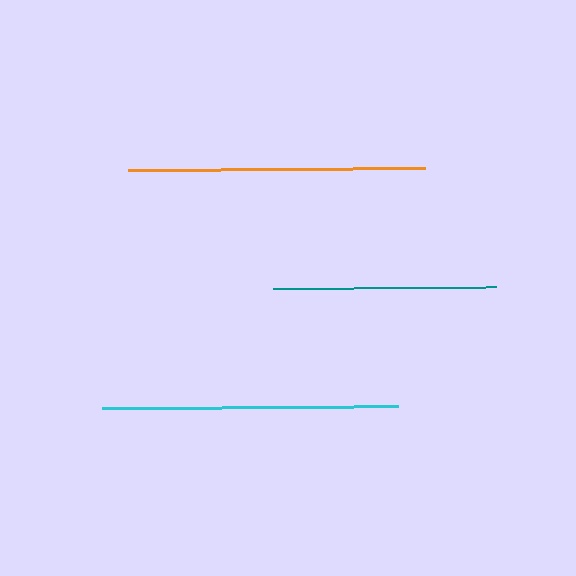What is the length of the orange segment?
The orange segment is approximately 296 pixels long.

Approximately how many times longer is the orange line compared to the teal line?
The orange line is approximately 1.3 times the length of the teal line.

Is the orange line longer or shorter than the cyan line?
The orange line is longer than the cyan line.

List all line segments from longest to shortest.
From longest to shortest: orange, cyan, teal.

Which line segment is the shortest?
The teal line is the shortest at approximately 224 pixels.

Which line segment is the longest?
The orange line is the longest at approximately 296 pixels.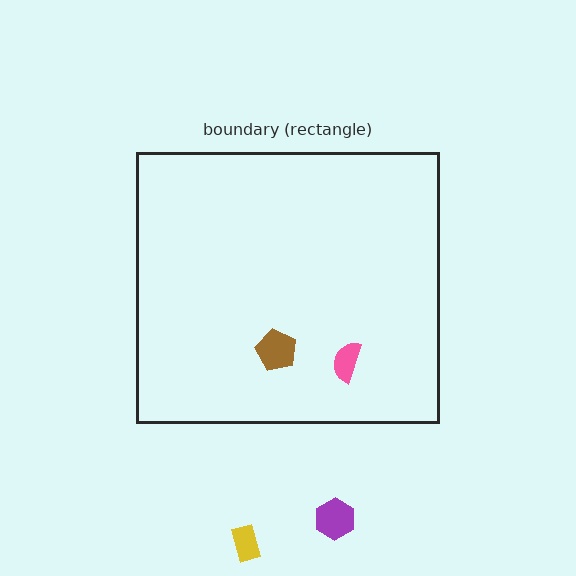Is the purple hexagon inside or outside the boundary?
Outside.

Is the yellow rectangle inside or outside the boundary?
Outside.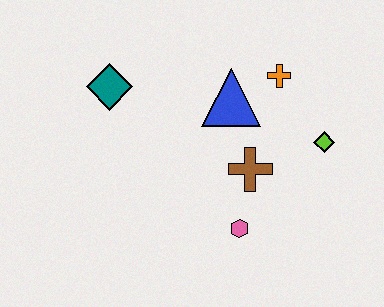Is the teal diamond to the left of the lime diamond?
Yes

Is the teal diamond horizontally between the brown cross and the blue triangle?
No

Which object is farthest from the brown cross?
The teal diamond is farthest from the brown cross.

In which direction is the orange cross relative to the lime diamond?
The orange cross is above the lime diamond.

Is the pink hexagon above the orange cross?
No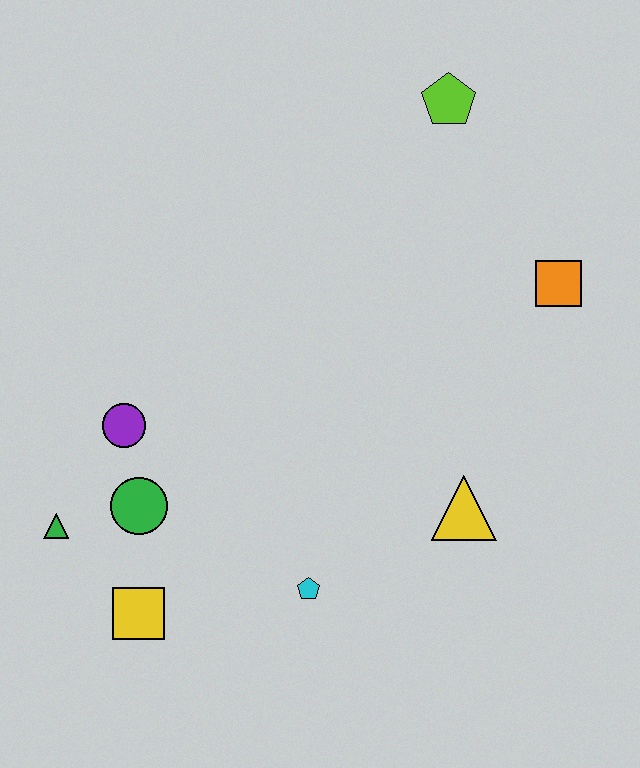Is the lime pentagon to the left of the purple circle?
No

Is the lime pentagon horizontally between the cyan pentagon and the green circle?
No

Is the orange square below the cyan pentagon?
No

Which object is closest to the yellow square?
The green circle is closest to the yellow square.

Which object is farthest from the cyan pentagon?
The lime pentagon is farthest from the cyan pentagon.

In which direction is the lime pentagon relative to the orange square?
The lime pentagon is above the orange square.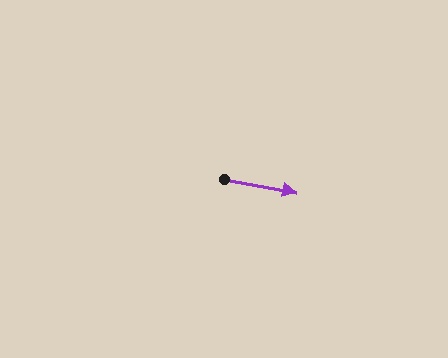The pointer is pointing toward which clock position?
Roughly 3 o'clock.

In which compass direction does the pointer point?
East.